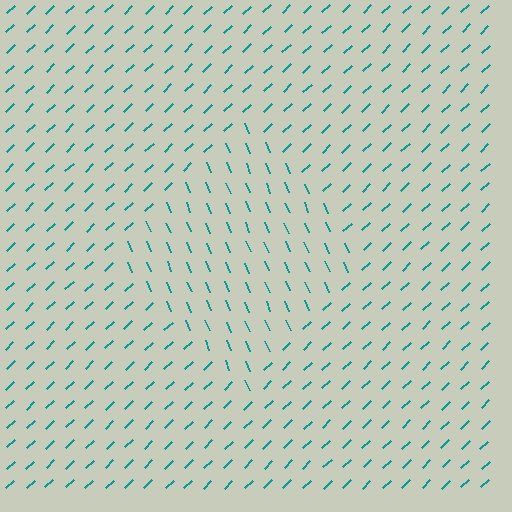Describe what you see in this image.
The image is filled with small teal line segments. A diamond region in the image has lines oriented differently from the surrounding lines, creating a visible texture boundary.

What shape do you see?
I see a diamond.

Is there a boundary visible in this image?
Yes, there is a texture boundary formed by a change in line orientation.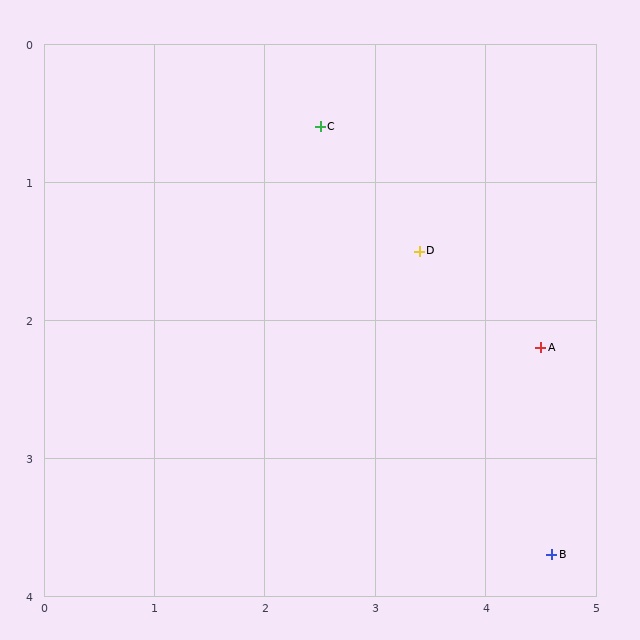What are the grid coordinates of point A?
Point A is at approximately (4.5, 2.2).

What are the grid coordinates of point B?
Point B is at approximately (4.6, 3.7).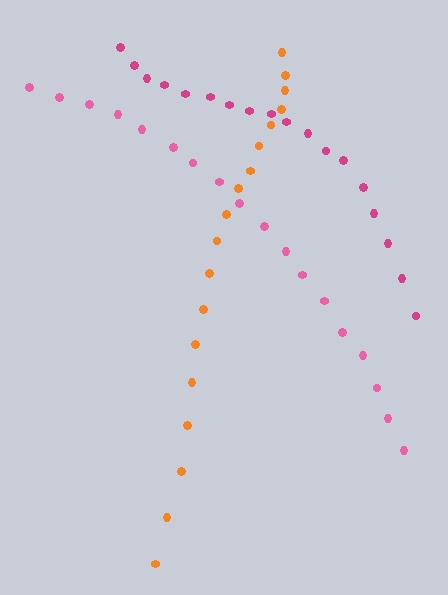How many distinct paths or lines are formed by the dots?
There are 3 distinct paths.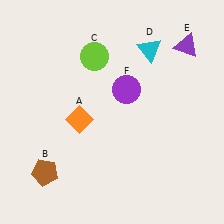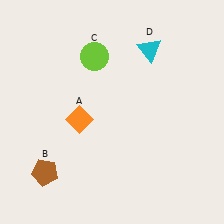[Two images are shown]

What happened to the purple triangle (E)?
The purple triangle (E) was removed in Image 2. It was in the top-right area of Image 1.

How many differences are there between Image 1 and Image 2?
There are 2 differences between the two images.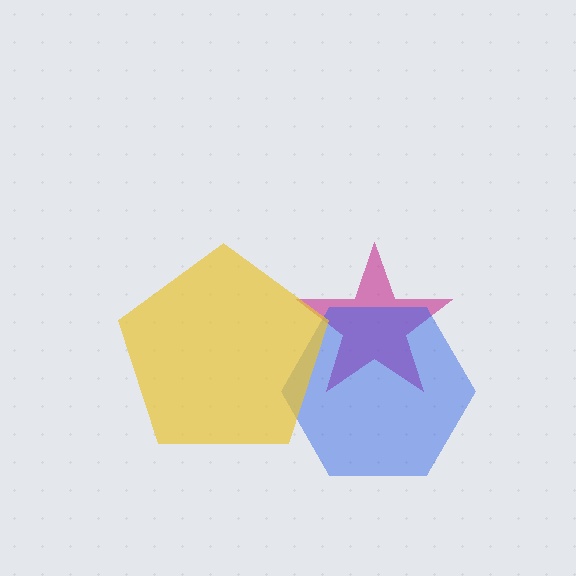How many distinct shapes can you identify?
There are 3 distinct shapes: a magenta star, a blue hexagon, a yellow pentagon.